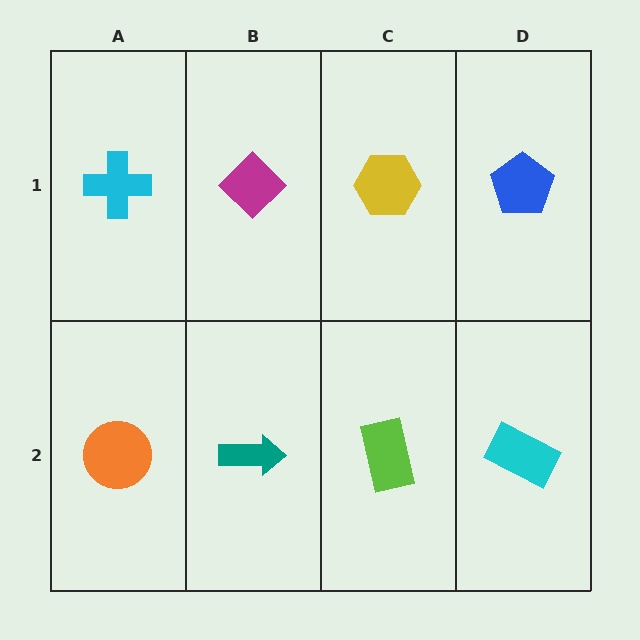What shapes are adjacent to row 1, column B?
A teal arrow (row 2, column B), a cyan cross (row 1, column A), a yellow hexagon (row 1, column C).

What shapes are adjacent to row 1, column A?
An orange circle (row 2, column A), a magenta diamond (row 1, column B).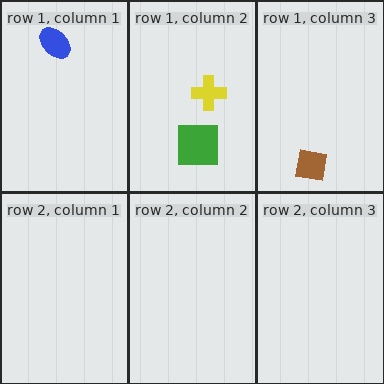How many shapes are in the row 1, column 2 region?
2.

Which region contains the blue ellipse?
The row 1, column 1 region.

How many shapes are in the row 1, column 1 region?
1.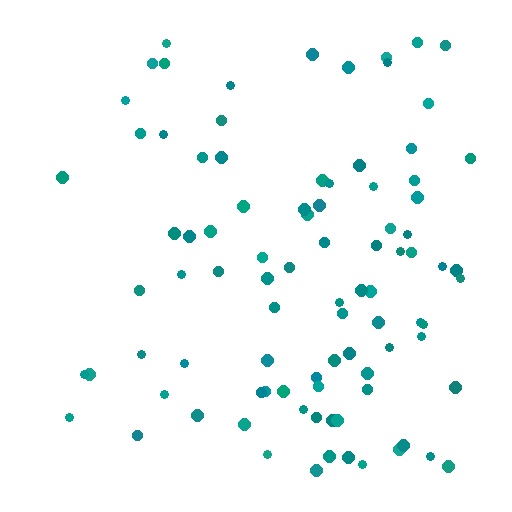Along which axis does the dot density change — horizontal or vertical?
Horizontal.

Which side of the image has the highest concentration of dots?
The right.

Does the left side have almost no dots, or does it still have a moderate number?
Still a moderate number, just noticeably fewer than the right.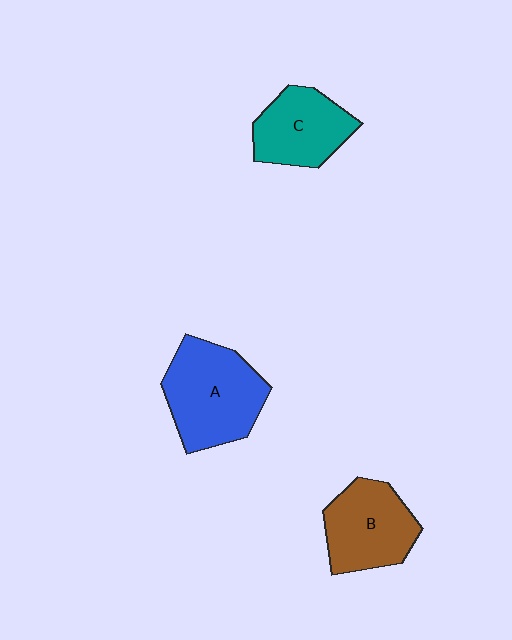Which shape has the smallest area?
Shape C (teal).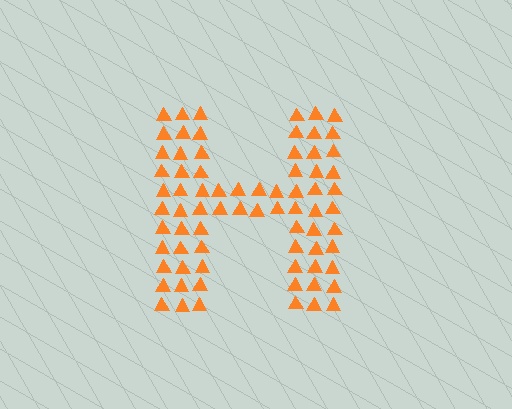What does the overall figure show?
The overall figure shows the letter H.